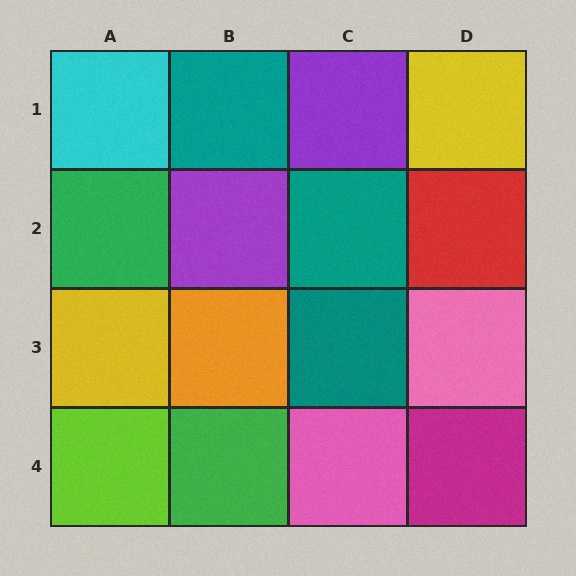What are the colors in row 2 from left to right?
Green, purple, teal, red.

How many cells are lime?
1 cell is lime.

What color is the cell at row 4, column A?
Lime.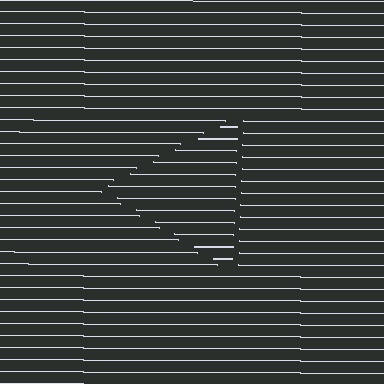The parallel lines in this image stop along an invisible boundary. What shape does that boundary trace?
An illusory triangle. The interior of the shape contains the same grating, shifted by half a period — the contour is defined by the phase discontinuity where line-ends from the inner and outer gratings abut.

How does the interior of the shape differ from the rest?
The interior of the shape contains the same grating, shifted by half a period — the contour is defined by the phase discontinuity where line-ends from the inner and outer gratings abut.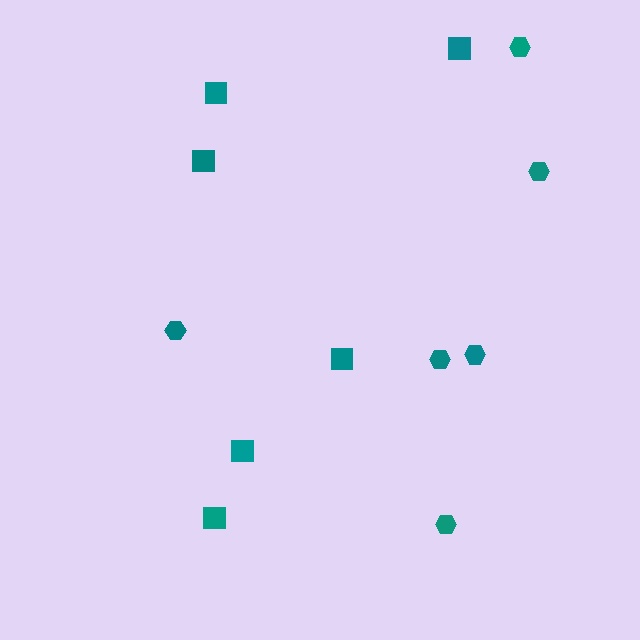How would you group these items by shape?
There are 2 groups: one group of hexagons (6) and one group of squares (6).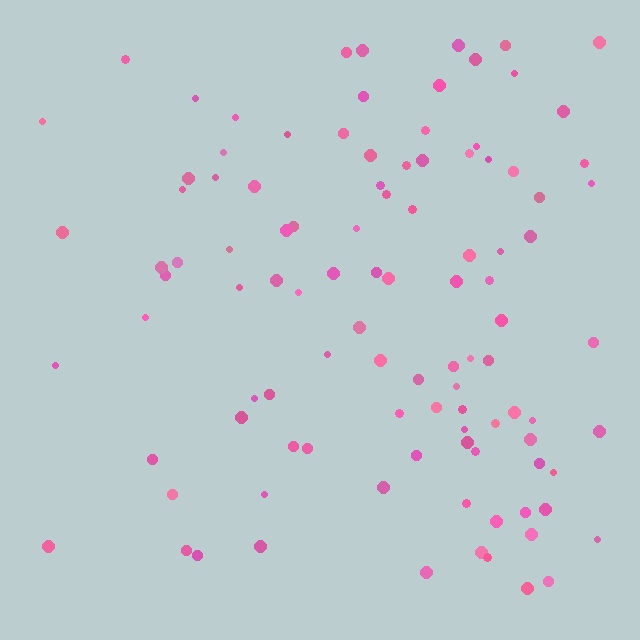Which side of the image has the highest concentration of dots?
The right.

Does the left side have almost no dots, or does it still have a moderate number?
Still a moderate number, just noticeably fewer than the right.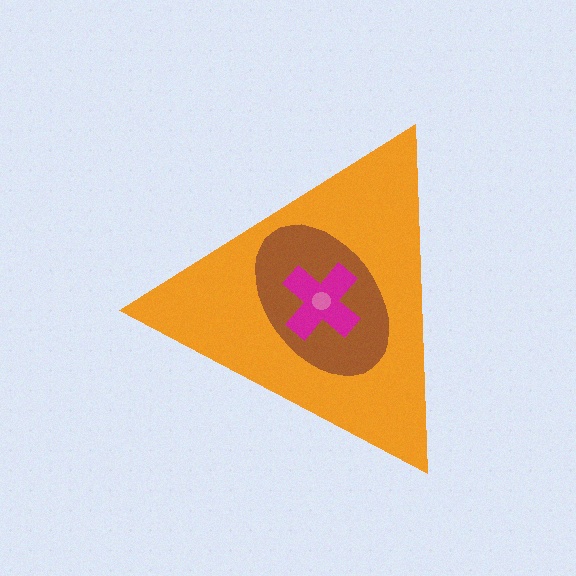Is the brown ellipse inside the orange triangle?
Yes.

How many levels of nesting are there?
4.